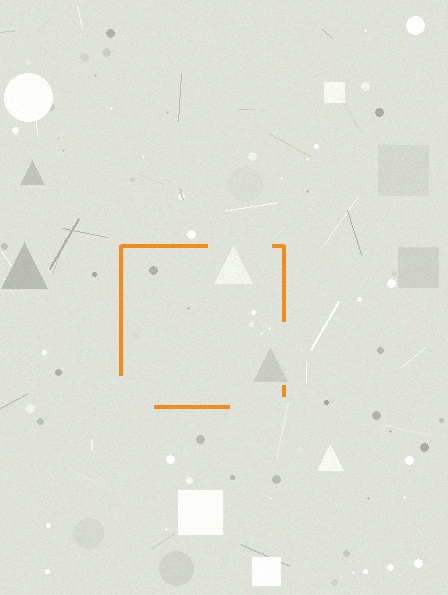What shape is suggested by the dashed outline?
The dashed outline suggests a square.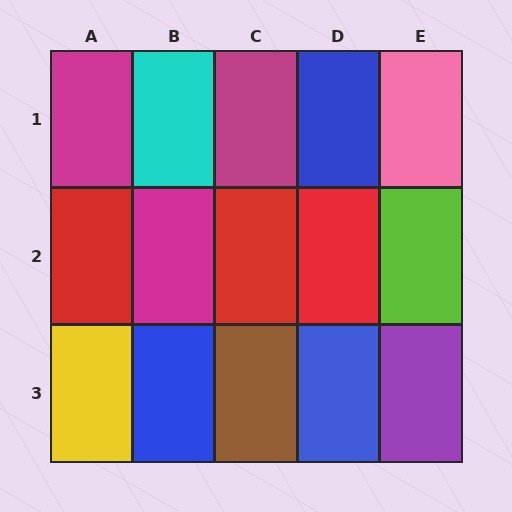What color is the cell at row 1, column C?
Magenta.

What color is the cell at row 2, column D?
Red.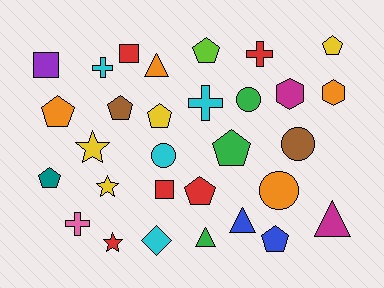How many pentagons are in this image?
There are 9 pentagons.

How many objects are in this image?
There are 30 objects.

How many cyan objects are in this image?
There are 4 cyan objects.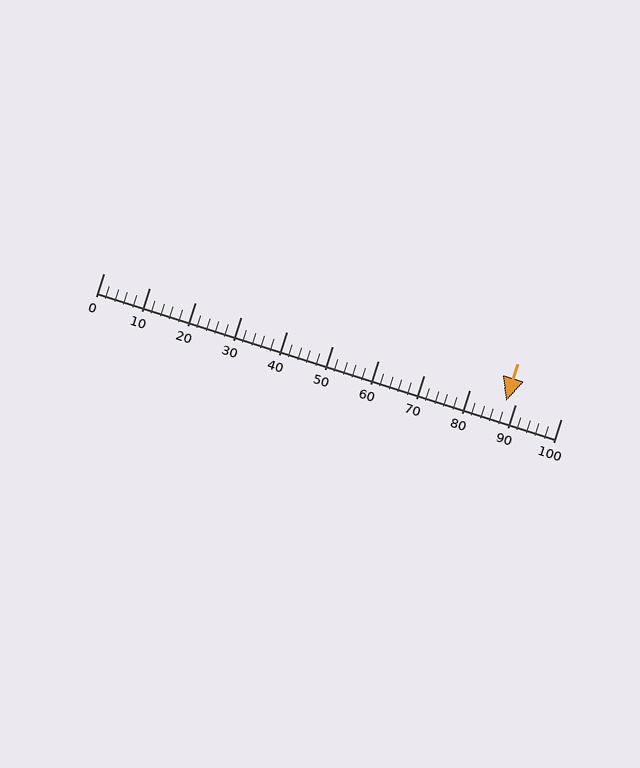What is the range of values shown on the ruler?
The ruler shows values from 0 to 100.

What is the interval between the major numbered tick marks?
The major tick marks are spaced 10 units apart.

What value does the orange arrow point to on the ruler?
The orange arrow points to approximately 88.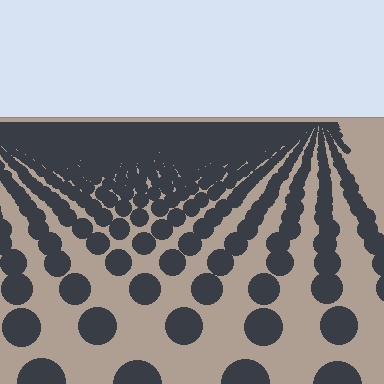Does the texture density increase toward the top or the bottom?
Density increases toward the top.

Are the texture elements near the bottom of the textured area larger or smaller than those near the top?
Larger. Near the bottom, elements are closer to the viewer and appear at a bigger on-screen size.